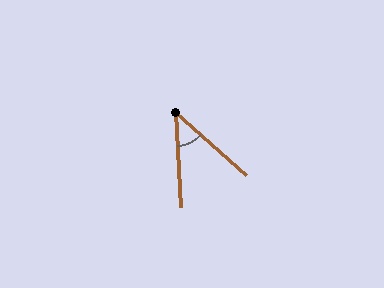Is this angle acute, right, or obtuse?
It is acute.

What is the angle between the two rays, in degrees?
Approximately 46 degrees.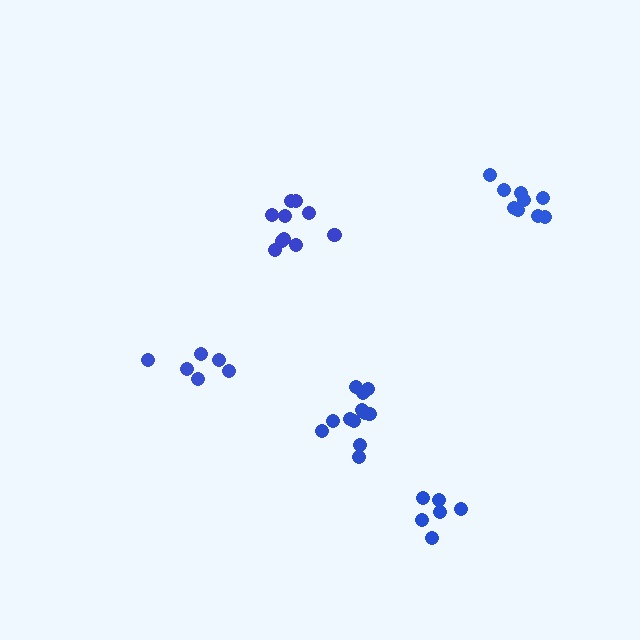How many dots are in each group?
Group 1: 10 dots, Group 2: 6 dots, Group 3: 9 dots, Group 4: 6 dots, Group 5: 12 dots (43 total).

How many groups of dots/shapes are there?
There are 5 groups.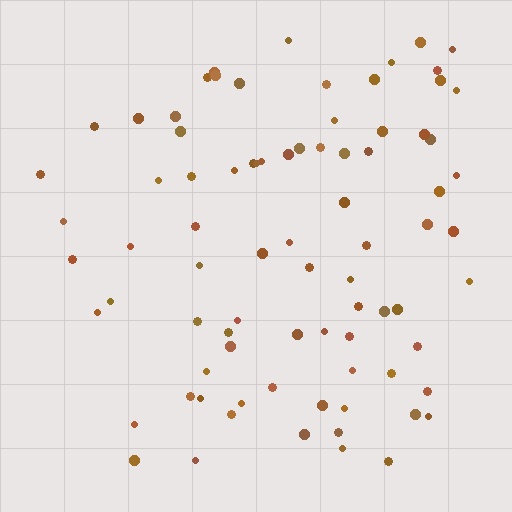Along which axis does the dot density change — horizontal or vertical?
Horizontal.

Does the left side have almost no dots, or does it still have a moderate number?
Still a moderate number, just noticeably fewer than the right.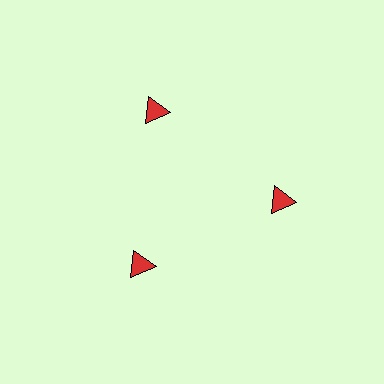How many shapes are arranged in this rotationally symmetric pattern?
There are 3 shapes, arranged in 3 groups of 1.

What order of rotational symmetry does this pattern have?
This pattern has 3-fold rotational symmetry.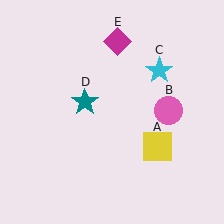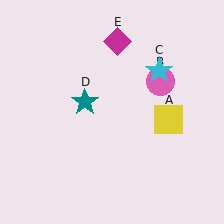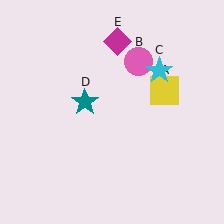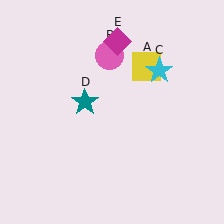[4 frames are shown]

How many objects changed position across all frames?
2 objects changed position: yellow square (object A), pink circle (object B).